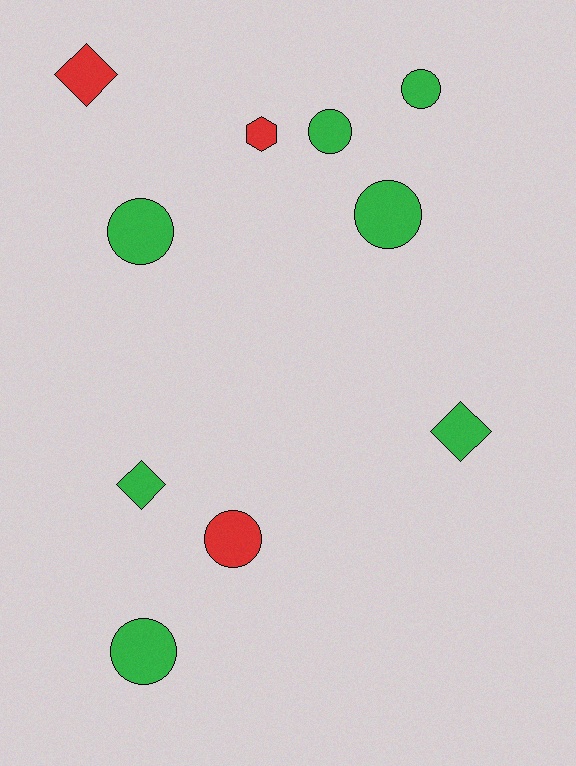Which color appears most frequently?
Green, with 7 objects.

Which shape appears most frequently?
Circle, with 6 objects.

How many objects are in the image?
There are 10 objects.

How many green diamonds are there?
There are 2 green diamonds.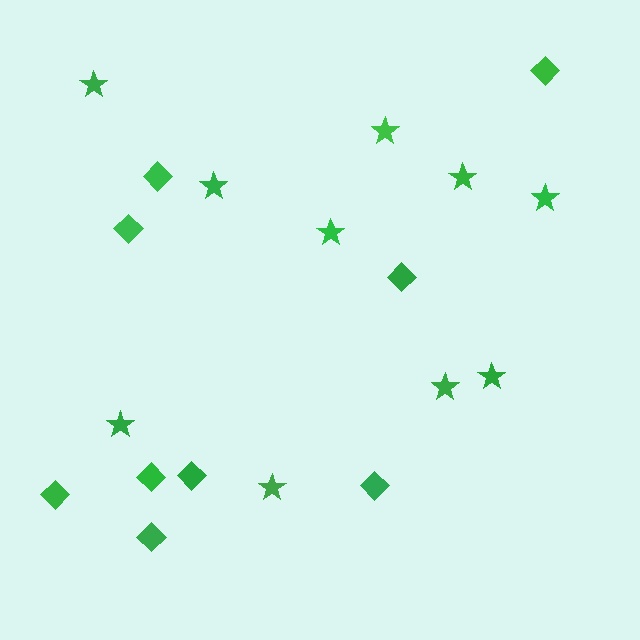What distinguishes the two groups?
There are 2 groups: one group of diamonds (9) and one group of stars (10).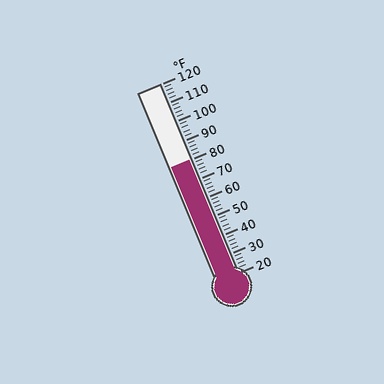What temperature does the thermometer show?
The thermometer shows approximately 80°F.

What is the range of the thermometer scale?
The thermometer scale ranges from 20°F to 120°F.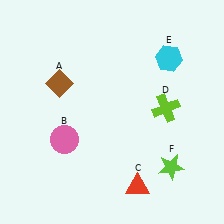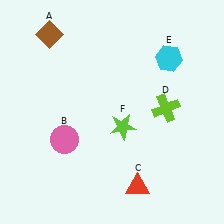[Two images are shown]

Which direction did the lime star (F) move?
The lime star (F) moved left.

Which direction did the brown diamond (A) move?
The brown diamond (A) moved up.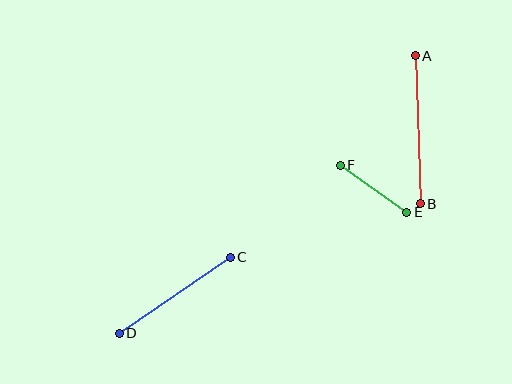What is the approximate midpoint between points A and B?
The midpoint is at approximately (418, 130) pixels.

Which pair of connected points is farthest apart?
Points A and B are farthest apart.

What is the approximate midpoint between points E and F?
The midpoint is at approximately (374, 189) pixels.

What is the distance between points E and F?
The distance is approximately 82 pixels.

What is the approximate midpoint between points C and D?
The midpoint is at approximately (175, 295) pixels.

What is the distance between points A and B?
The distance is approximately 148 pixels.